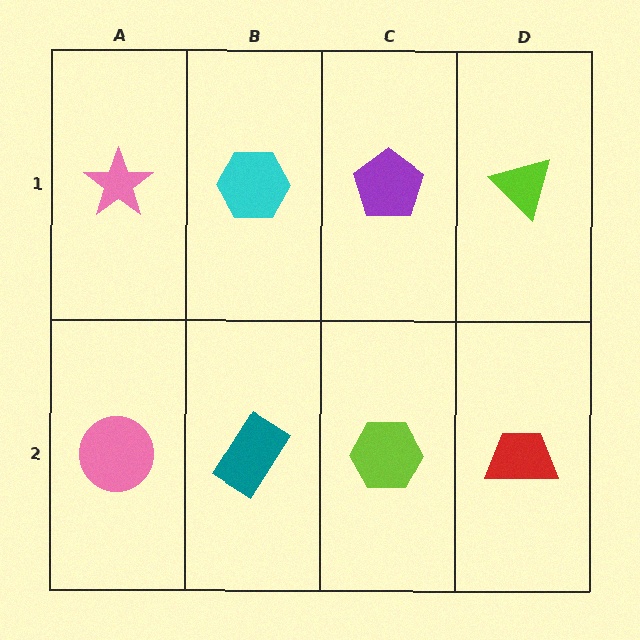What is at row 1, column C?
A purple pentagon.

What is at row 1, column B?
A cyan hexagon.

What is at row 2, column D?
A red trapezoid.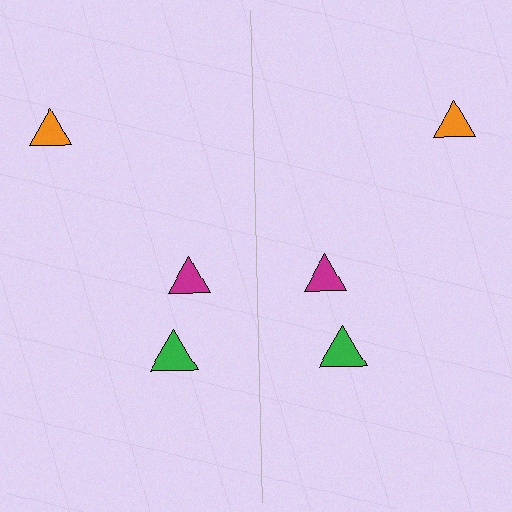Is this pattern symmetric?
Yes, this pattern has bilateral (reflection) symmetry.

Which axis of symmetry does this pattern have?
The pattern has a vertical axis of symmetry running through the center of the image.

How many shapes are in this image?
There are 6 shapes in this image.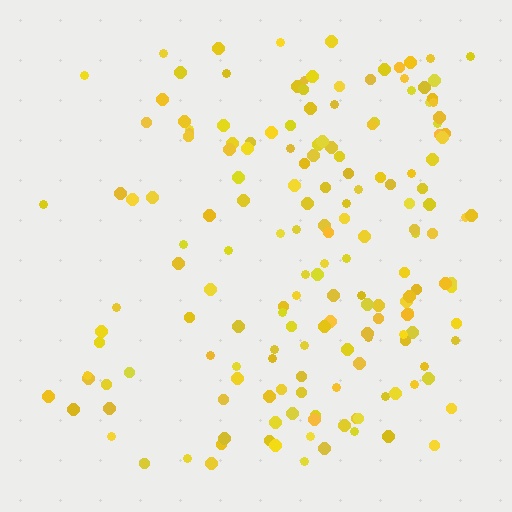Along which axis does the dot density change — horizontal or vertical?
Horizontal.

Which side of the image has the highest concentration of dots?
The right.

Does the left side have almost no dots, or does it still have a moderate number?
Still a moderate number, just noticeably fewer than the right.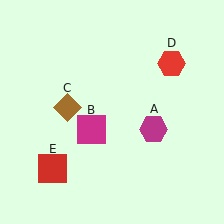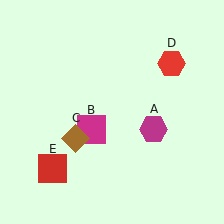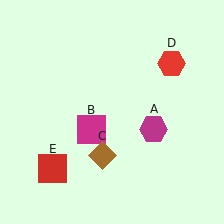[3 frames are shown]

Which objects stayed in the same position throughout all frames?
Magenta hexagon (object A) and magenta square (object B) and red hexagon (object D) and red square (object E) remained stationary.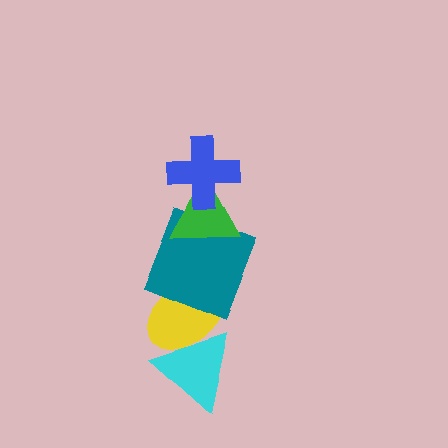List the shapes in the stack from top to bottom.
From top to bottom: the blue cross, the green triangle, the teal square, the yellow ellipse, the cyan triangle.